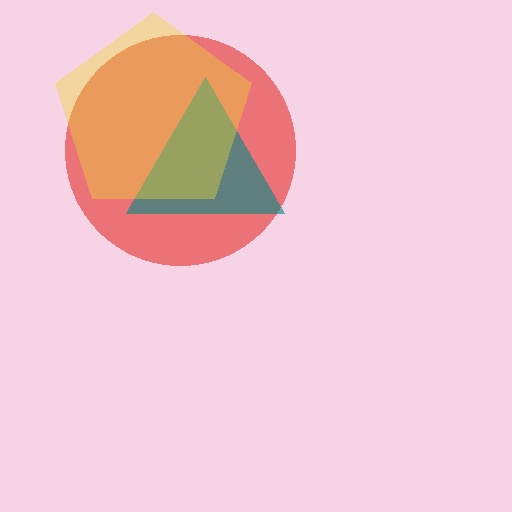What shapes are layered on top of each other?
The layered shapes are: a red circle, a teal triangle, a yellow pentagon.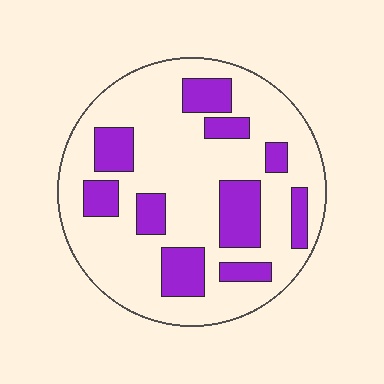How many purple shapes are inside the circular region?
10.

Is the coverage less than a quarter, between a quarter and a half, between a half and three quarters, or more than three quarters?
Between a quarter and a half.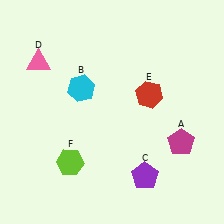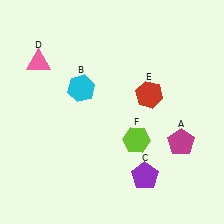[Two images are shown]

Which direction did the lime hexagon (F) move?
The lime hexagon (F) moved right.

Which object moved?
The lime hexagon (F) moved right.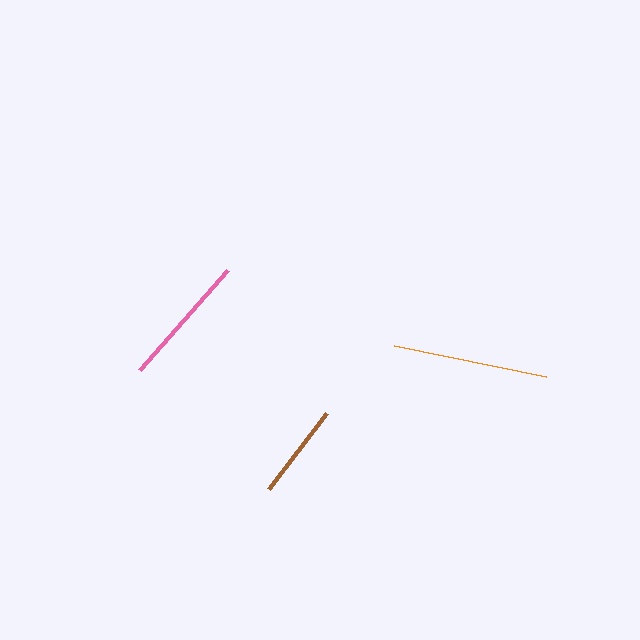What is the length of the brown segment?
The brown segment is approximately 96 pixels long.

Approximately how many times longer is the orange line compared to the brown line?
The orange line is approximately 1.6 times the length of the brown line.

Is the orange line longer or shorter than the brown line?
The orange line is longer than the brown line.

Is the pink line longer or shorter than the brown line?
The pink line is longer than the brown line.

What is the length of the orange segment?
The orange segment is approximately 156 pixels long.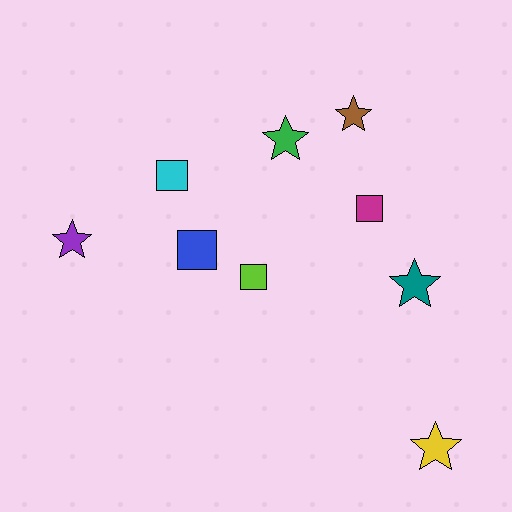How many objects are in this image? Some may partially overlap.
There are 9 objects.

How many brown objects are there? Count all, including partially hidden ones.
There is 1 brown object.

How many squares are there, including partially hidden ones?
There are 4 squares.